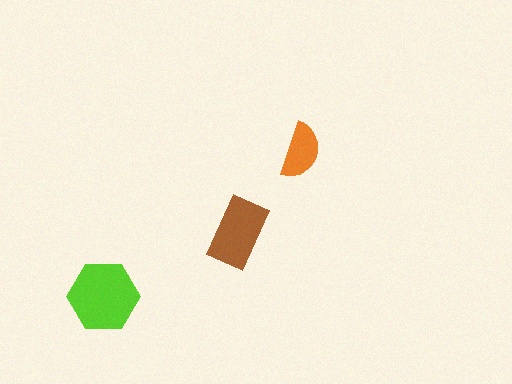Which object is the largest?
The lime hexagon.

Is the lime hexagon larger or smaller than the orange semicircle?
Larger.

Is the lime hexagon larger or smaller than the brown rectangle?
Larger.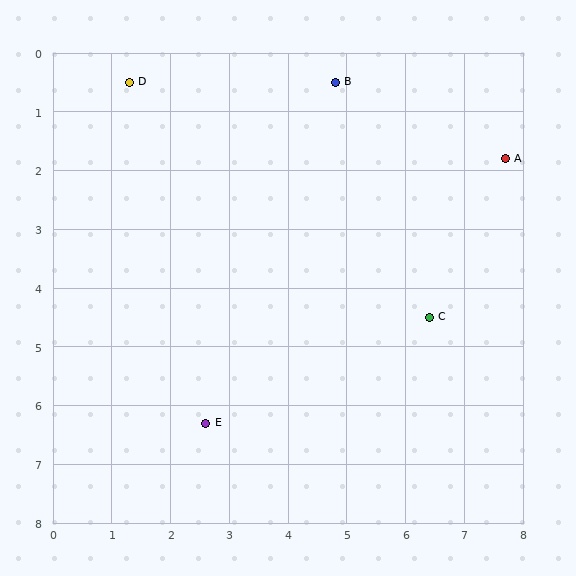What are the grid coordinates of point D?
Point D is at approximately (1.3, 0.5).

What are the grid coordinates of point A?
Point A is at approximately (7.7, 1.8).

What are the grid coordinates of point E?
Point E is at approximately (2.6, 6.3).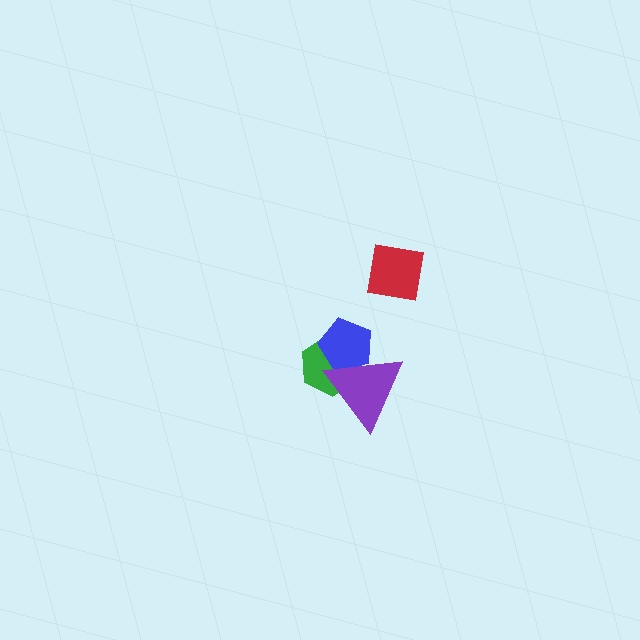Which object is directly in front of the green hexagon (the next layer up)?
The blue pentagon is directly in front of the green hexagon.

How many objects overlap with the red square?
0 objects overlap with the red square.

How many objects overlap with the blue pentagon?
2 objects overlap with the blue pentagon.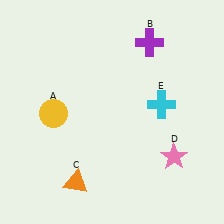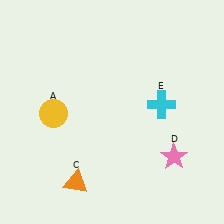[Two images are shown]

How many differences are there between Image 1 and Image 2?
There is 1 difference between the two images.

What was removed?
The purple cross (B) was removed in Image 2.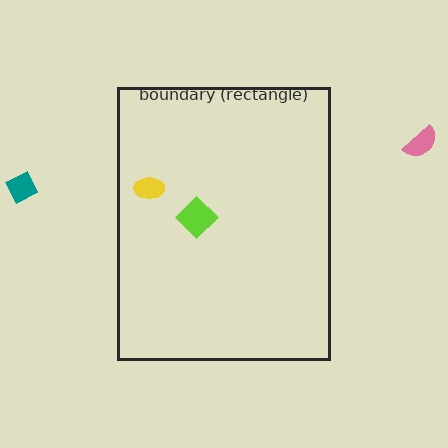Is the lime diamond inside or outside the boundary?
Inside.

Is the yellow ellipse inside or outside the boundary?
Inside.